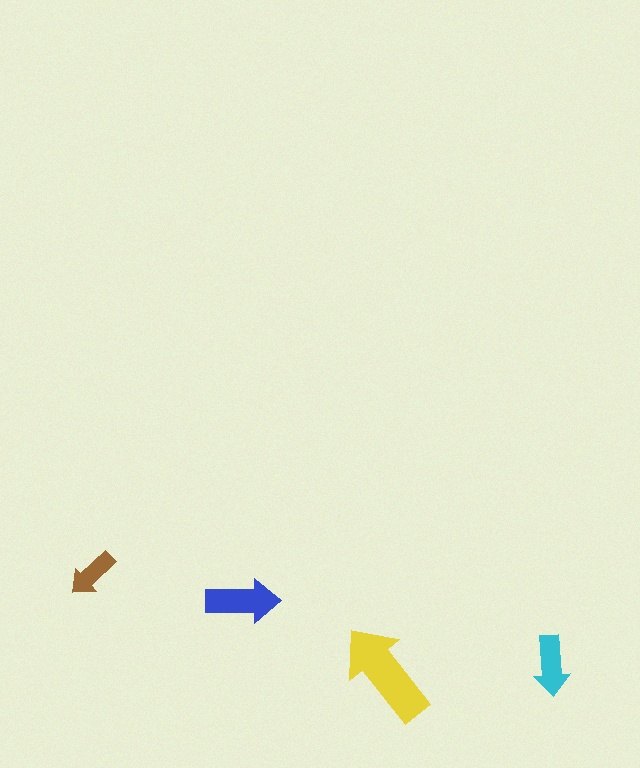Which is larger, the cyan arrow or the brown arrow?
The cyan one.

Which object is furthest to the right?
The cyan arrow is rightmost.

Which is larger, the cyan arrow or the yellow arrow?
The yellow one.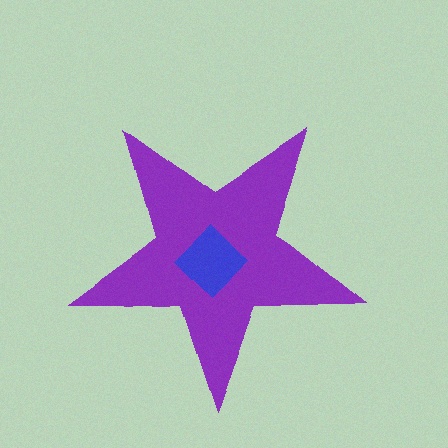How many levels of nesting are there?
2.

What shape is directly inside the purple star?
The blue diamond.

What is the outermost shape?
The purple star.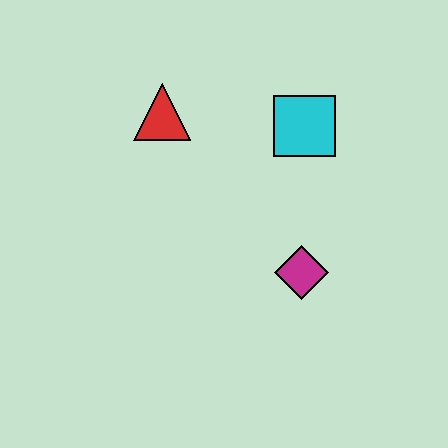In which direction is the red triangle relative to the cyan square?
The red triangle is to the left of the cyan square.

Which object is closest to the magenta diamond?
The cyan square is closest to the magenta diamond.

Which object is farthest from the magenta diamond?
The red triangle is farthest from the magenta diamond.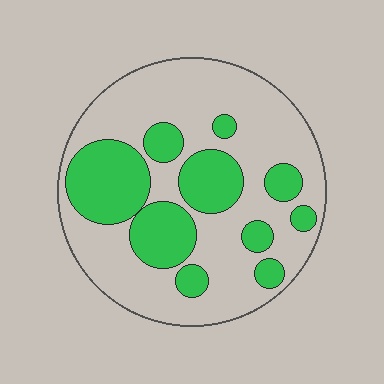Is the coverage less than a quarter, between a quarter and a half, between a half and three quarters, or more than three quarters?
Between a quarter and a half.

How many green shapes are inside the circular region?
10.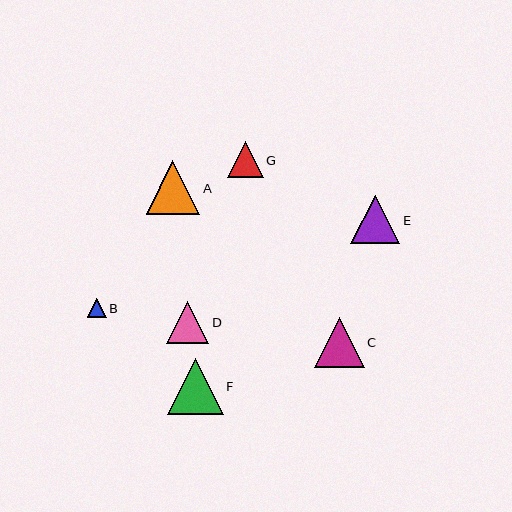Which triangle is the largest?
Triangle F is the largest with a size of approximately 56 pixels.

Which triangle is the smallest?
Triangle B is the smallest with a size of approximately 19 pixels.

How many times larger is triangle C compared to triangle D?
Triangle C is approximately 1.2 times the size of triangle D.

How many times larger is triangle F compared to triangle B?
Triangle F is approximately 2.9 times the size of triangle B.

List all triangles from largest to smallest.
From largest to smallest: F, A, C, E, D, G, B.